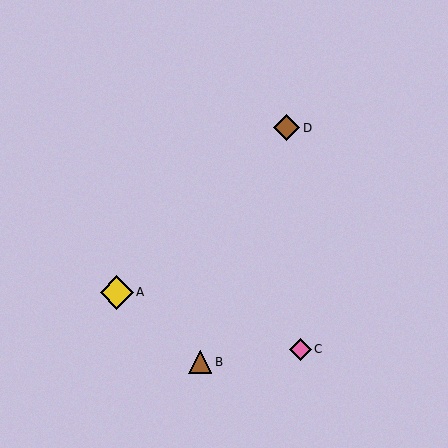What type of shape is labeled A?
Shape A is a yellow diamond.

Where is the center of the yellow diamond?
The center of the yellow diamond is at (117, 292).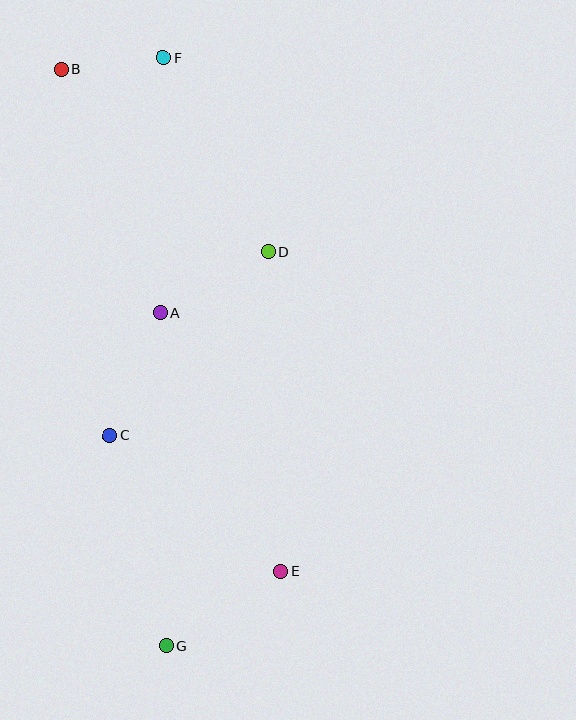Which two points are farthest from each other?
Points F and G are farthest from each other.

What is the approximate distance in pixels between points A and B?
The distance between A and B is approximately 263 pixels.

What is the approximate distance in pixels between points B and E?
The distance between B and E is approximately 548 pixels.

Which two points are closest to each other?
Points B and F are closest to each other.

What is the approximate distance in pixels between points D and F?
The distance between D and F is approximately 221 pixels.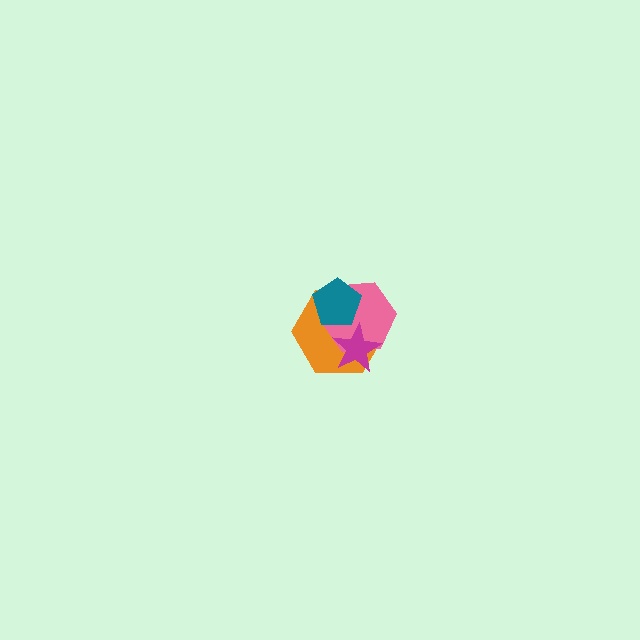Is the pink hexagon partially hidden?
Yes, it is partially covered by another shape.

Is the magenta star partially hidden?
No, no other shape covers it.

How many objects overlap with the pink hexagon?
3 objects overlap with the pink hexagon.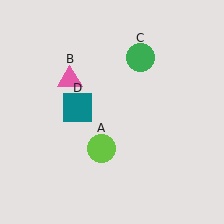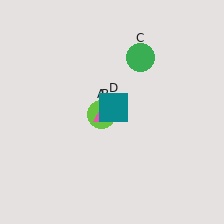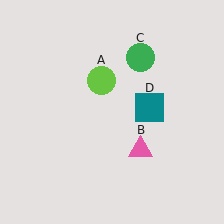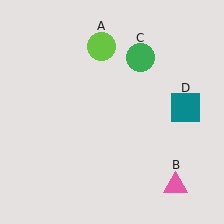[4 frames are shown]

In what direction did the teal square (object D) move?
The teal square (object D) moved right.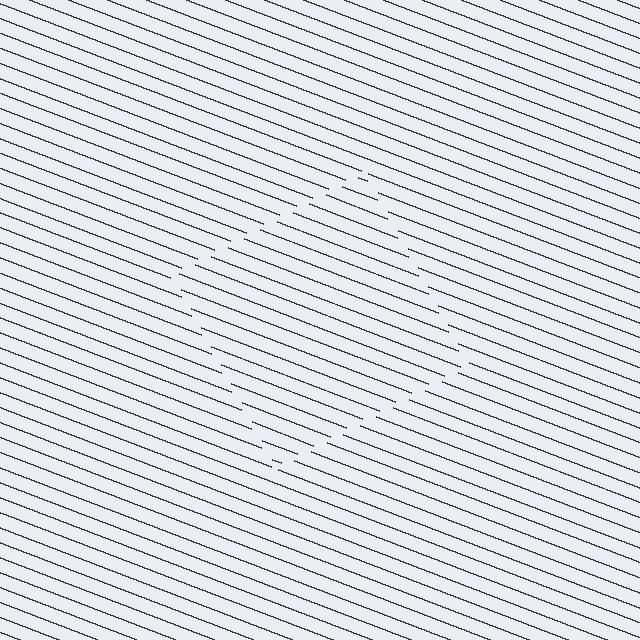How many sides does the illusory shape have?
4 sides — the line-ends trace a square.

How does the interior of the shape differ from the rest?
The interior of the shape contains the same grating, shifted by half a period — the contour is defined by the phase discontinuity where line-ends from the inner and outer gratings abut.